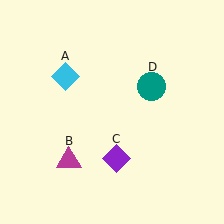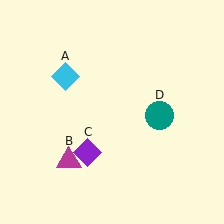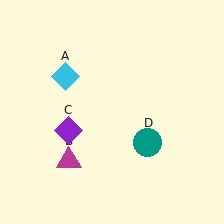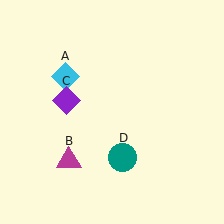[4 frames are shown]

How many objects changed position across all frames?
2 objects changed position: purple diamond (object C), teal circle (object D).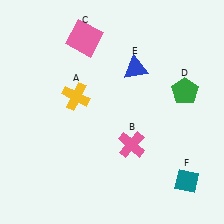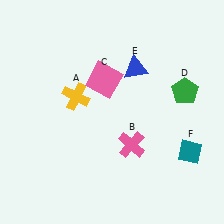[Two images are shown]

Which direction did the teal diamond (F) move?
The teal diamond (F) moved up.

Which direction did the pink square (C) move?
The pink square (C) moved down.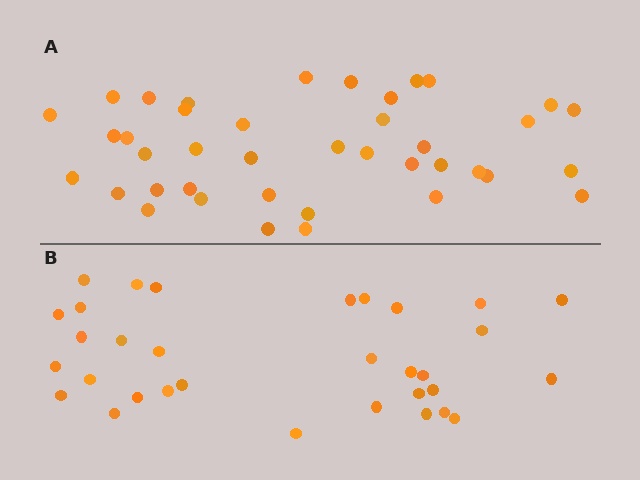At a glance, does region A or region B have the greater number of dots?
Region A (the top region) has more dots.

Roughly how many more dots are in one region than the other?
Region A has roughly 8 or so more dots than region B.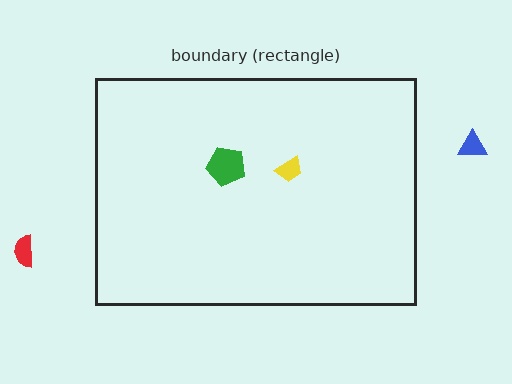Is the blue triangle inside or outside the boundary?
Outside.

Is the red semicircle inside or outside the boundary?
Outside.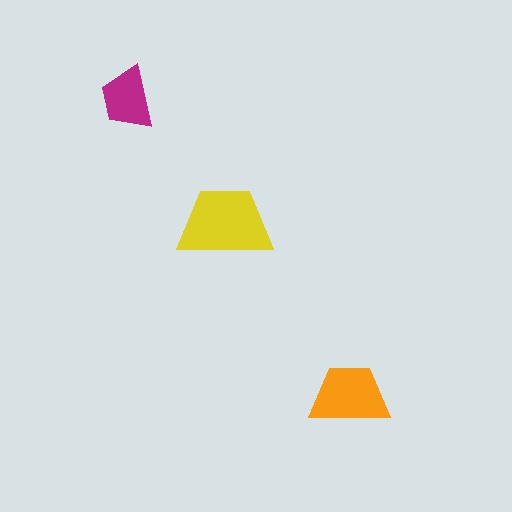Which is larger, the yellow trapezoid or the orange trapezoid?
The yellow one.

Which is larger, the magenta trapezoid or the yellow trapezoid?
The yellow one.